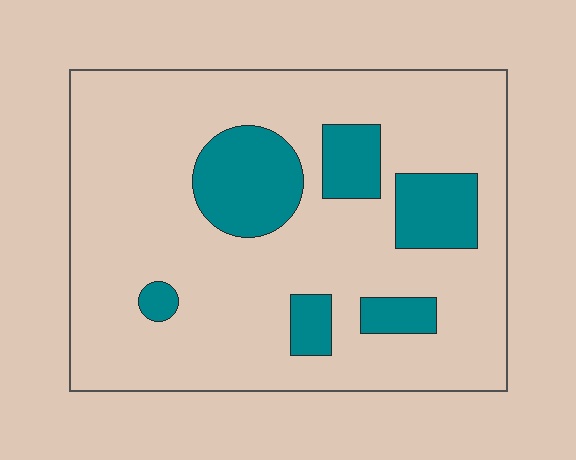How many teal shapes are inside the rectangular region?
6.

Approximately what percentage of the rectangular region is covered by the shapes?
Approximately 20%.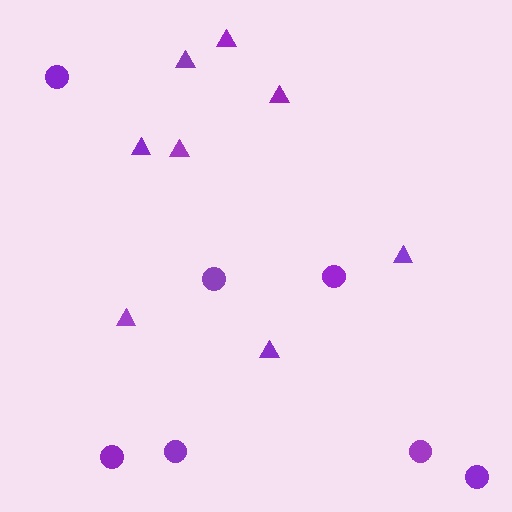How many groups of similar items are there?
There are 2 groups: one group of circles (7) and one group of triangles (8).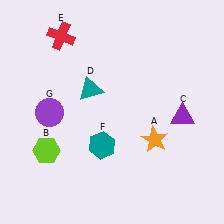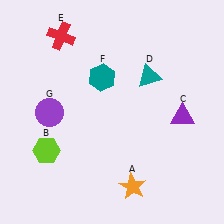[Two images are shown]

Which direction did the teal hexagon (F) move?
The teal hexagon (F) moved up.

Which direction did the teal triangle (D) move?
The teal triangle (D) moved right.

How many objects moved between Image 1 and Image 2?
3 objects moved between the two images.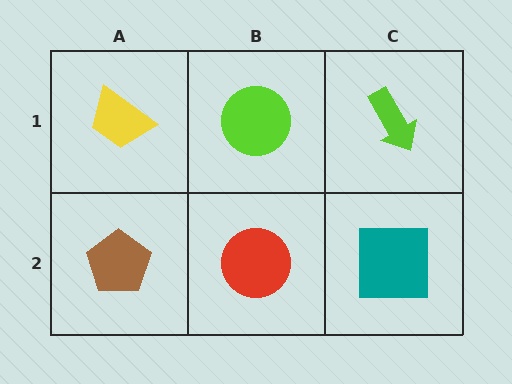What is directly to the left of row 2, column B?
A brown pentagon.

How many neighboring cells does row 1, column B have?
3.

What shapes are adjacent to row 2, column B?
A lime circle (row 1, column B), a brown pentagon (row 2, column A), a teal square (row 2, column C).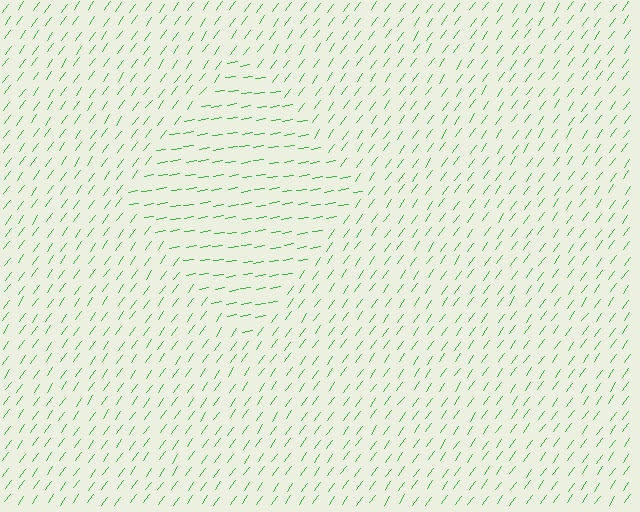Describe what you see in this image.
The image is filled with small green line segments. A diamond region in the image has lines oriented differently from the surrounding lines, creating a visible texture boundary.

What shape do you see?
I see a diamond.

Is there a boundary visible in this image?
Yes, there is a texture boundary formed by a change in line orientation.